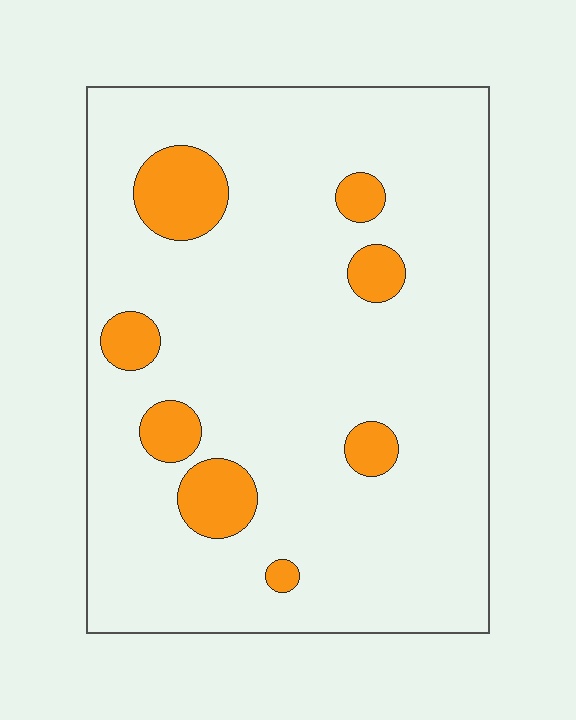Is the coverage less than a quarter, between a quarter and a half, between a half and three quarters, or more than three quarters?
Less than a quarter.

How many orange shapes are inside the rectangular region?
8.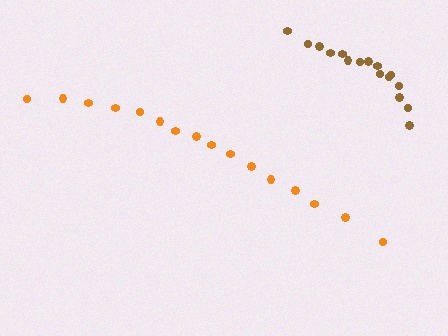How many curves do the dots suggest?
There are 2 distinct paths.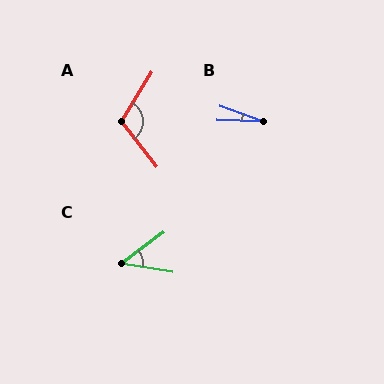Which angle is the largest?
A, at approximately 111 degrees.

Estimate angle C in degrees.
Approximately 45 degrees.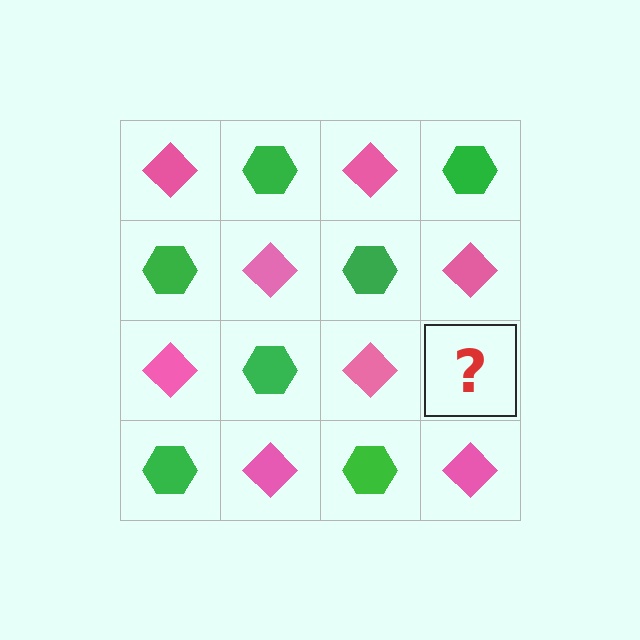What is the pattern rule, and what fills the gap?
The rule is that it alternates pink diamond and green hexagon in a checkerboard pattern. The gap should be filled with a green hexagon.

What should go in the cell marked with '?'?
The missing cell should contain a green hexagon.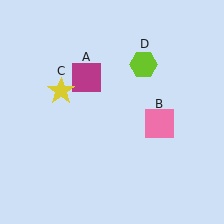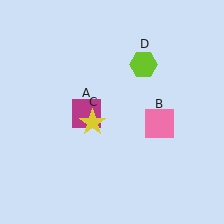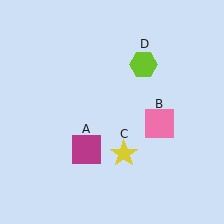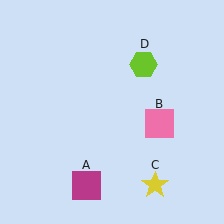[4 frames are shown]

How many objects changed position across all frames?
2 objects changed position: magenta square (object A), yellow star (object C).